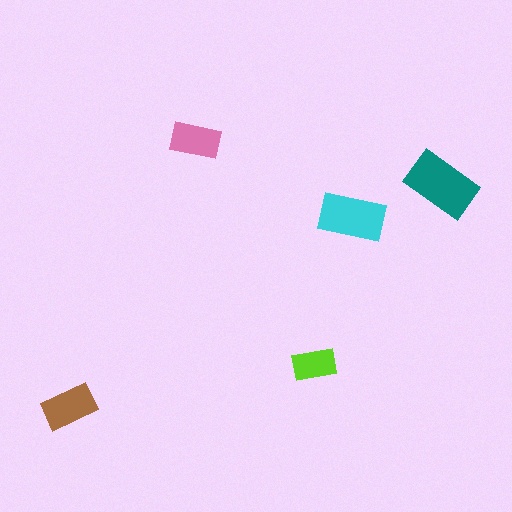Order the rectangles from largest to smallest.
the teal one, the cyan one, the brown one, the pink one, the lime one.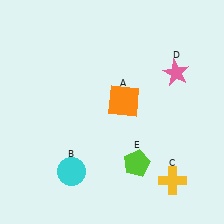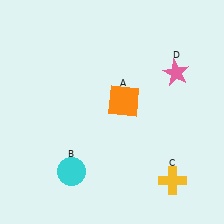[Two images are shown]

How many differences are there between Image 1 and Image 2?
There is 1 difference between the two images.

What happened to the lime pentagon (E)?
The lime pentagon (E) was removed in Image 2. It was in the bottom-right area of Image 1.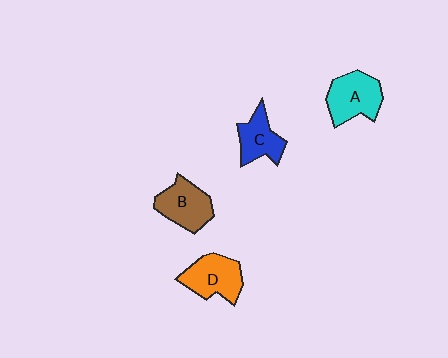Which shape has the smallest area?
Shape C (blue).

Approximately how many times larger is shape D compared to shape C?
Approximately 1.2 times.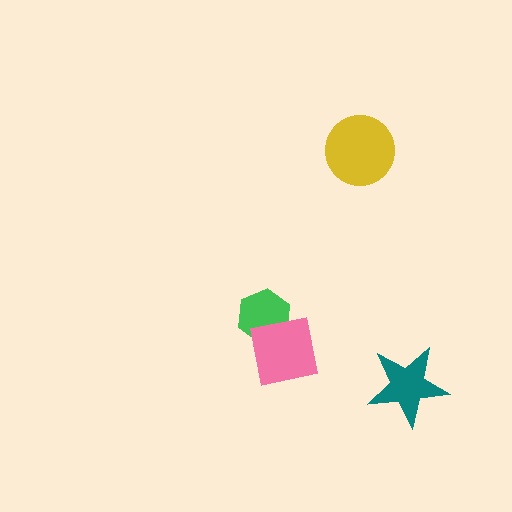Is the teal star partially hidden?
No, no other shape covers it.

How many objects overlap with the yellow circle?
0 objects overlap with the yellow circle.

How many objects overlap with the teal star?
0 objects overlap with the teal star.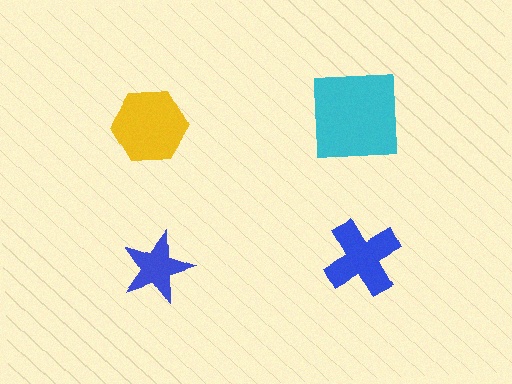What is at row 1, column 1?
A yellow hexagon.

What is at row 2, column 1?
A blue star.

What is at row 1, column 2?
A cyan square.